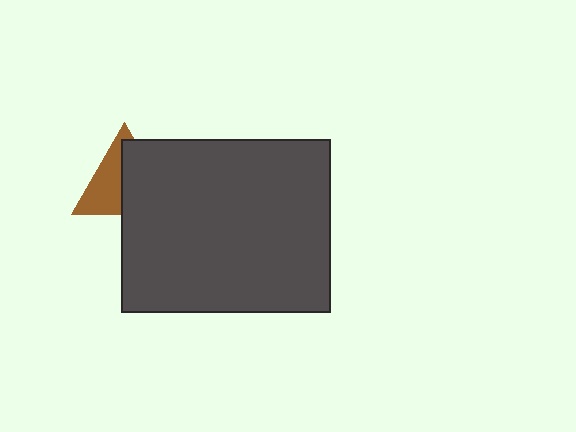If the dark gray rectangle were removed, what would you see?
You would see the complete brown triangle.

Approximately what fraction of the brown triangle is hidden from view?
Roughly 53% of the brown triangle is hidden behind the dark gray rectangle.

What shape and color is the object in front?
The object in front is a dark gray rectangle.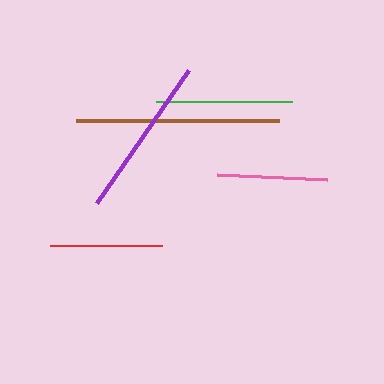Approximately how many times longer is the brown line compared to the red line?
The brown line is approximately 1.8 times the length of the red line.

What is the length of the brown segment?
The brown segment is approximately 204 pixels long.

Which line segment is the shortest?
The pink line is the shortest at approximately 110 pixels.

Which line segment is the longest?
The brown line is the longest at approximately 204 pixels.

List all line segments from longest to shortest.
From longest to shortest: brown, purple, green, red, pink.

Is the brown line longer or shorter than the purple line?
The brown line is longer than the purple line.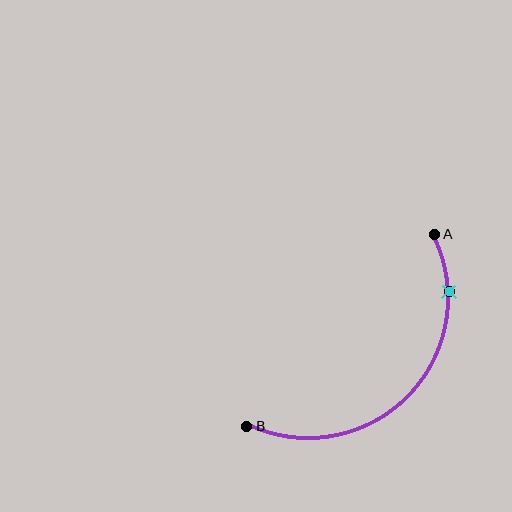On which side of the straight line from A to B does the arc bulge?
The arc bulges below and to the right of the straight line connecting A and B.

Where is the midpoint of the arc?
The arc midpoint is the point on the curve farthest from the straight line joining A and B. It sits below and to the right of that line.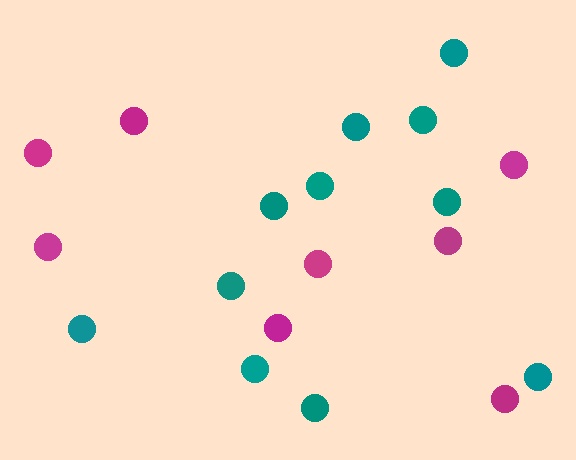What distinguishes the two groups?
There are 2 groups: one group of teal circles (11) and one group of magenta circles (8).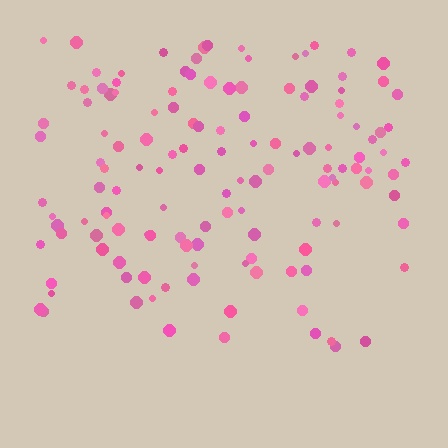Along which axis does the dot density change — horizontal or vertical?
Vertical.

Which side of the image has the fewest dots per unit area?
The bottom.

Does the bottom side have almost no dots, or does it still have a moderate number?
Still a moderate number, just noticeably fewer than the top.